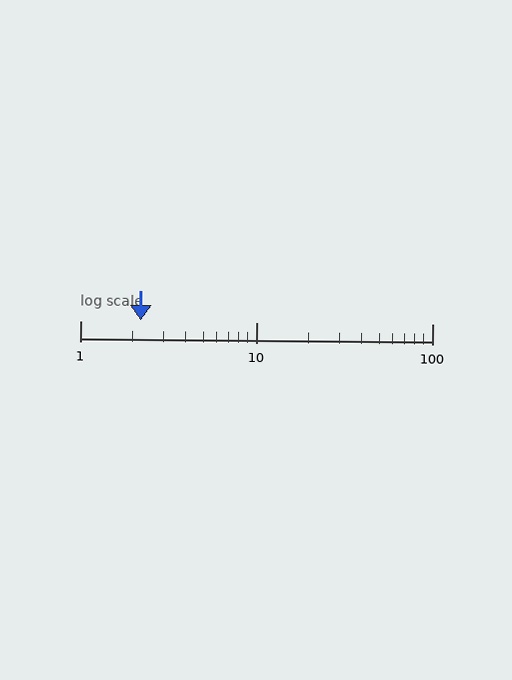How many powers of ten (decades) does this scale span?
The scale spans 2 decades, from 1 to 100.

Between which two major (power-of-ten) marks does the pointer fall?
The pointer is between 1 and 10.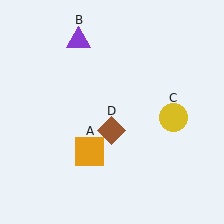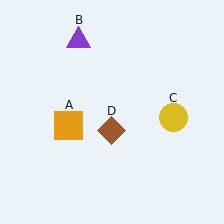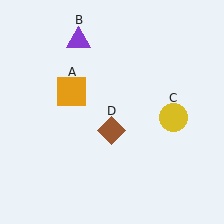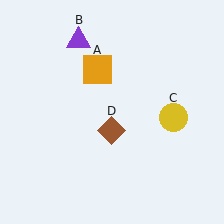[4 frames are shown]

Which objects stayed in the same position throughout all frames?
Purple triangle (object B) and yellow circle (object C) and brown diamond (object D) remained stationary.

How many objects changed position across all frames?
1 object changed position: orange square (object A).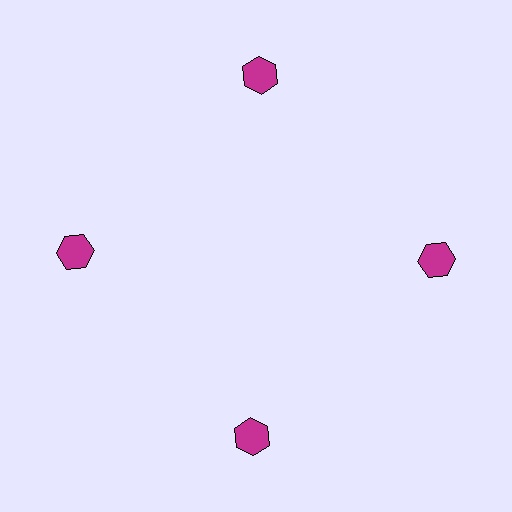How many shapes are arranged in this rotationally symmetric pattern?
There are 4 shapes, arranged in 4 groups of 1.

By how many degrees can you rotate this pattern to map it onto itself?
The pattern maps onto itself every 90 degrees of rotation.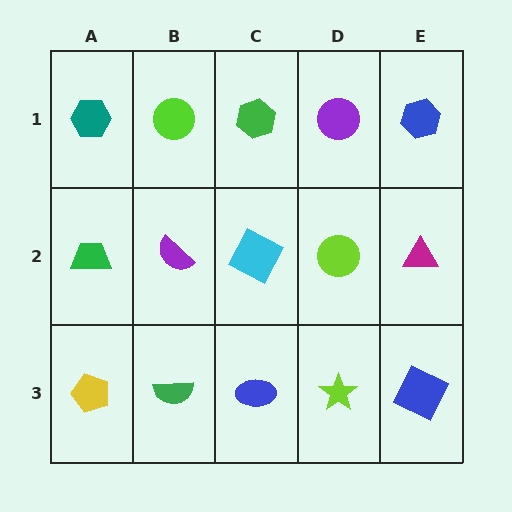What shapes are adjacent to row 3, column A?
A green trapezoid (row 2, column A), a green semicircle (row 3, column B).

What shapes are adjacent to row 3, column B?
A purple semicircle (row 2, column B), a yellow pentagon (row 3, column A), a blue ellipse (row 3, column C).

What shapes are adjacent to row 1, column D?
A lime circle (row 2, column D), a green hexagon (row 1, column C), a blue hexagon (row 1, column E).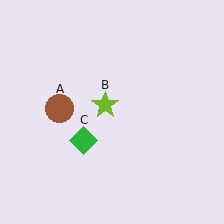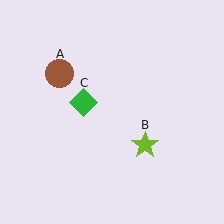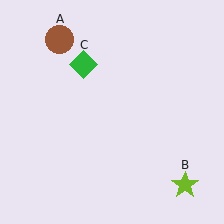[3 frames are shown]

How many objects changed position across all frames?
3 objects changed position: brown circle (object A), lime star (object B), green diamond (object C).